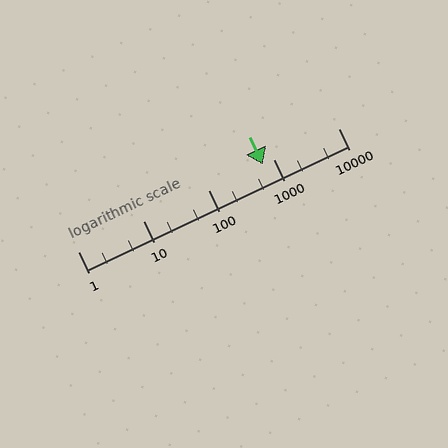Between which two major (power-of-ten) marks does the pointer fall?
The pointer is between 100 and 1000.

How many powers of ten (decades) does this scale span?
The scale spans 4 decades, from 1 to 10000.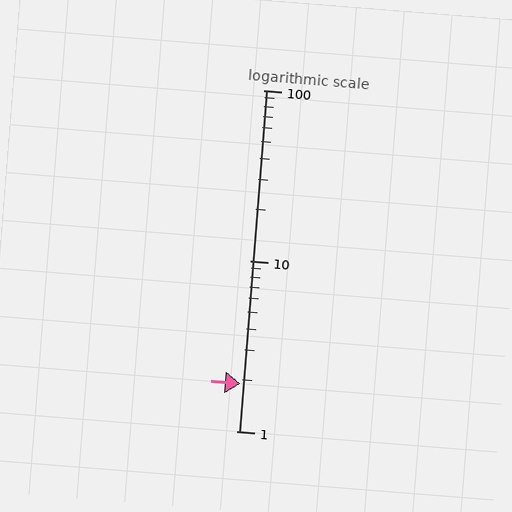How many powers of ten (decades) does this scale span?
The scale spans 2 decades, from 1 to 100.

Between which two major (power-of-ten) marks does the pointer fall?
The pointer is between 1 and 10.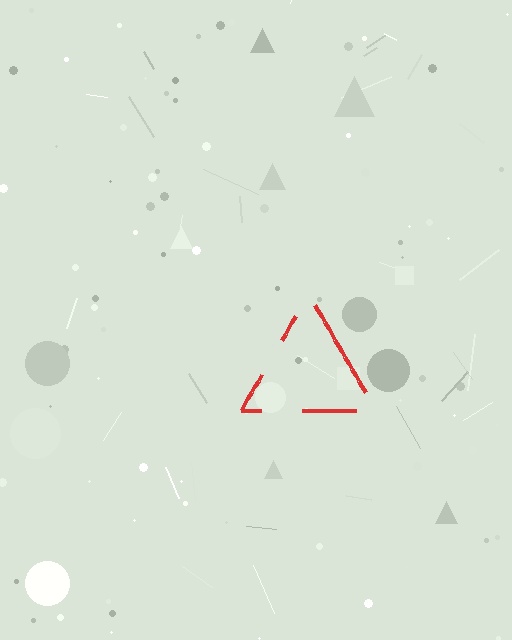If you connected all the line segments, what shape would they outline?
They would outline a triangle.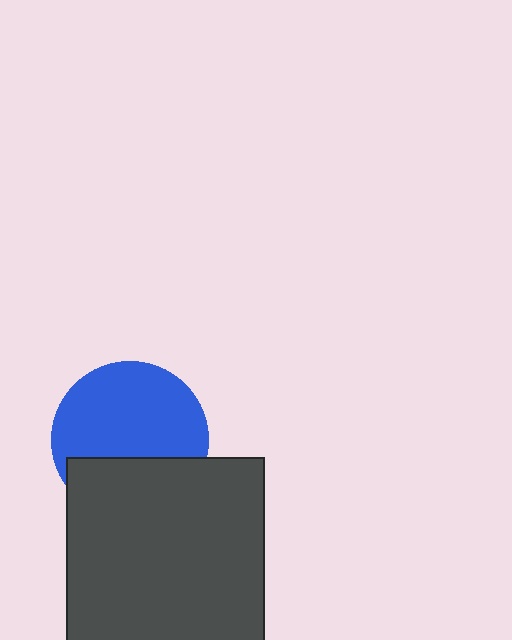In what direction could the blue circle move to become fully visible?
The blue circle could move up. That would shift it out from behind the dark gray square entirely.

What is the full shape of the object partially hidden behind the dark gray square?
The partially hidden object is a blue circle.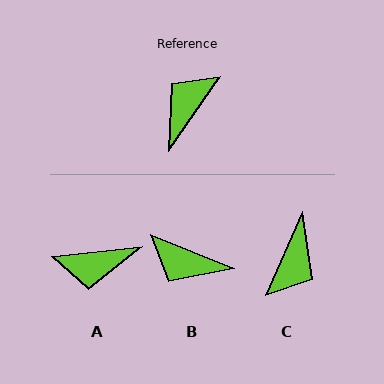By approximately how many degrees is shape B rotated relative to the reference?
Approximately 103 degrees counter-clockwise.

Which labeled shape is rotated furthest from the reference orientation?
C, about 169 degrees away.